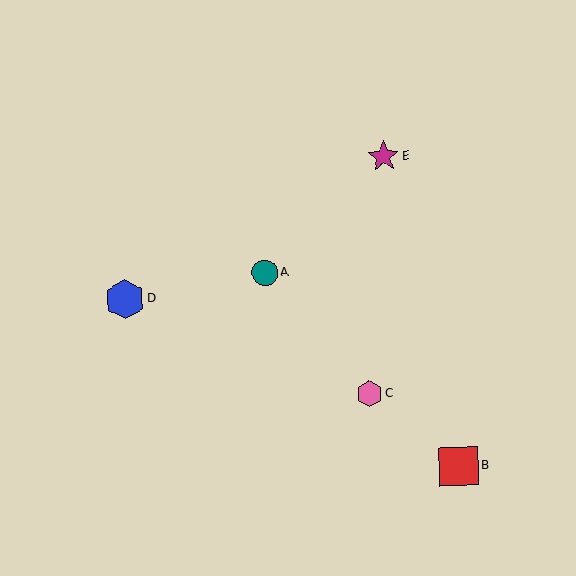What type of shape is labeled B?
Shape B is a red square.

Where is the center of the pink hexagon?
The center of the pink hexagon is at (369, 394).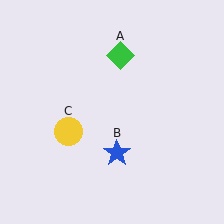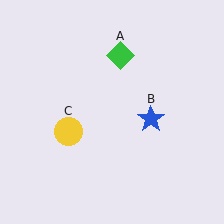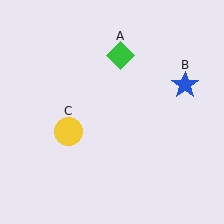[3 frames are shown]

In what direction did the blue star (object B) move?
The blue star (object B) moved up and to the right.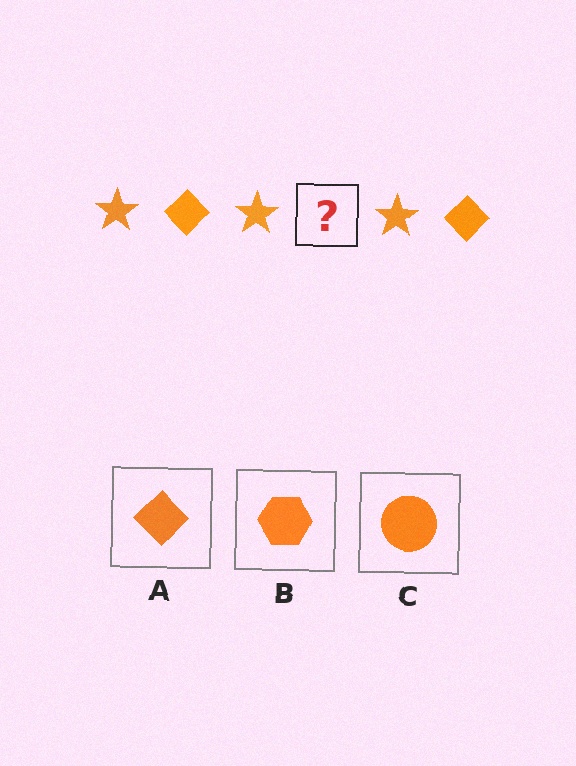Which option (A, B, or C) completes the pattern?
A.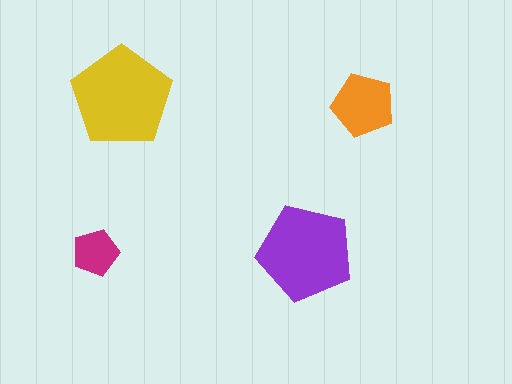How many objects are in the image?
There are 4 objects in the image.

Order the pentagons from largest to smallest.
the yellow one, the purple one, the orange one, the magenta one.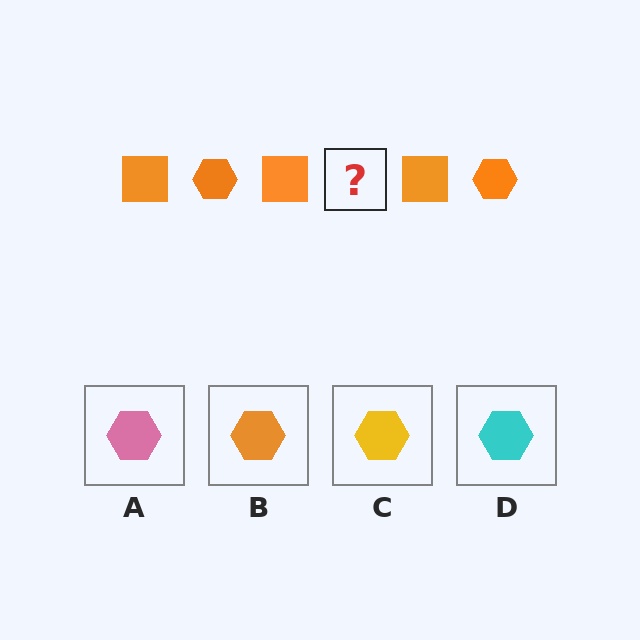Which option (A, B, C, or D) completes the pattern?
B.